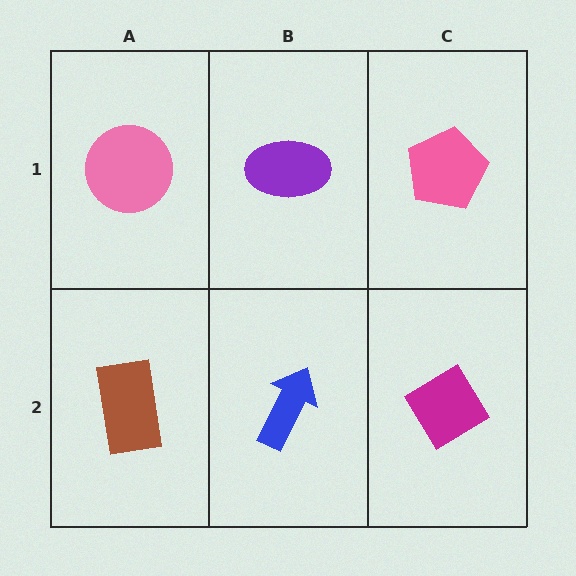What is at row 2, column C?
A magenta diamond.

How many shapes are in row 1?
3 shapes.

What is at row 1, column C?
A pink pentagon.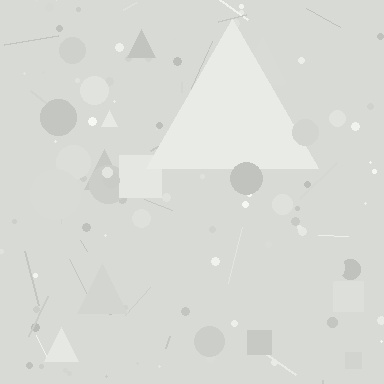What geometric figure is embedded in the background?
A triangle is embedded in the background.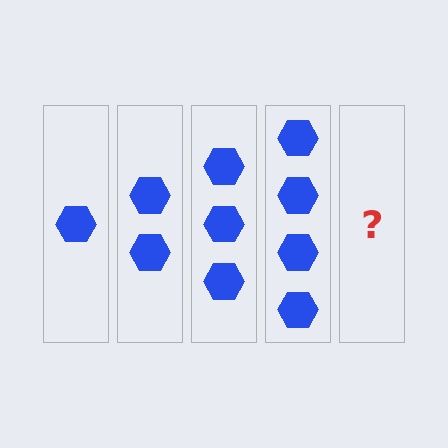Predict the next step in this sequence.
The next step is 5 hexagons.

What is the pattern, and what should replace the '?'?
The pattern is that each step adds one more hexagon. The '?' should be 5 hexagons.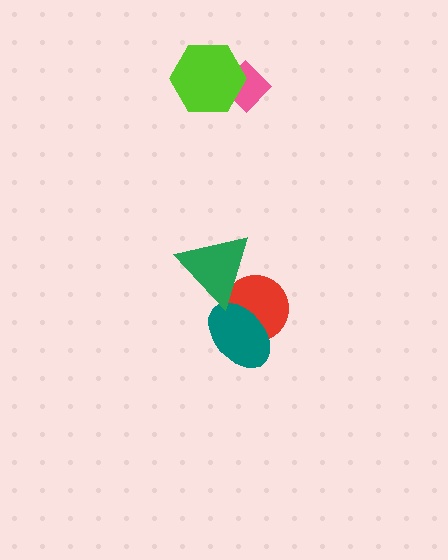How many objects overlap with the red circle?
2 objects overlap with the red circle.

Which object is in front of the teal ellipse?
The green triangle is in front of the teal ellipse.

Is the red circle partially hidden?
Yes, it is partially covered by another shape.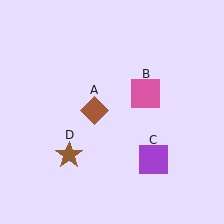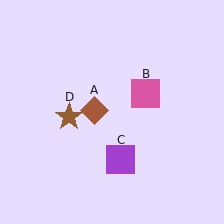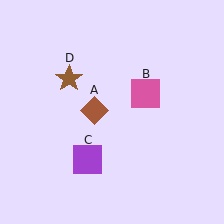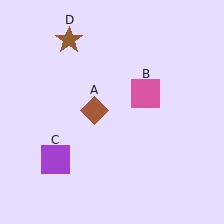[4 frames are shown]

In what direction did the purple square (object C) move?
The purple square (object C) moved left.